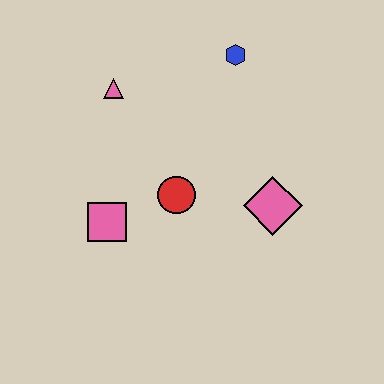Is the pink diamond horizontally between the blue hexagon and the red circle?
No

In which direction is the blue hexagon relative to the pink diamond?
The blue hexagon is above the pink diamond.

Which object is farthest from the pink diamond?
The pink triangle is farthest from the pink diamond.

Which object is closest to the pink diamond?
The red circle is closest to the pink diamond.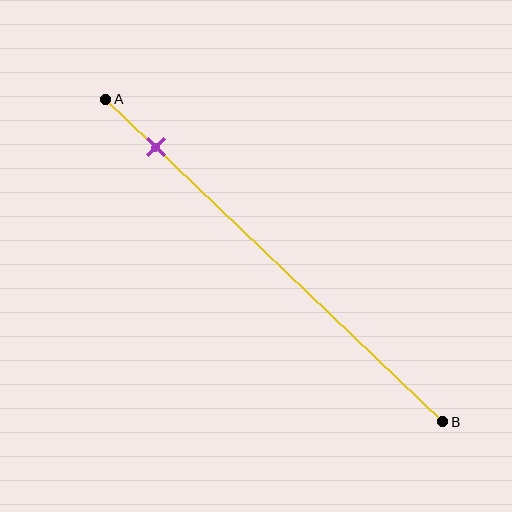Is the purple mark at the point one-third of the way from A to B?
No, the mark is at about 15% from A, not at the 33% one-third point.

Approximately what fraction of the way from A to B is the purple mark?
The purple mark is approximately 15% of the way from A to B.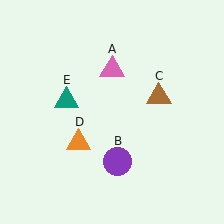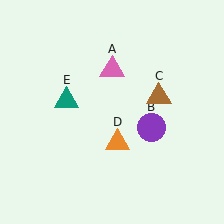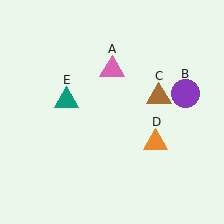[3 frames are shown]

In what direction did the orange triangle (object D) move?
The orange triangle (object D) moved right.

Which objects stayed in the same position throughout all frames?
Pink triangle (object A) and brown triangle (object C) and teal triangle (object E) remained stationary.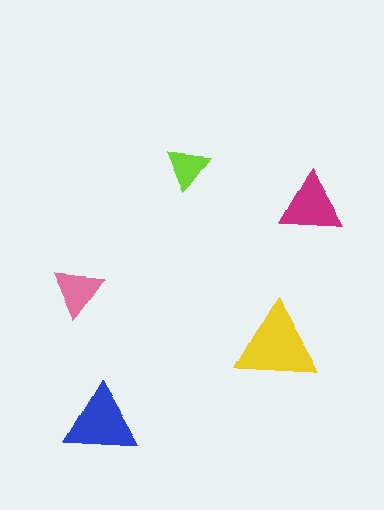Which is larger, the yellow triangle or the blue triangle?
The yellow one.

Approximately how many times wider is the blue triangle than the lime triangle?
About 1.5 times wider.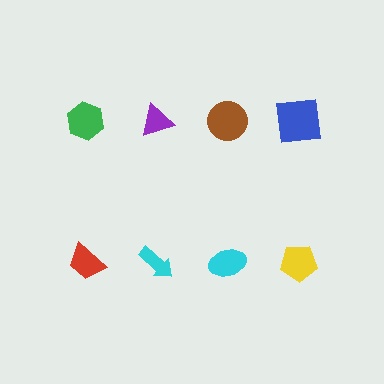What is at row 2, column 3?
A cyan ellipse.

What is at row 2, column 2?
A cyan arrow.